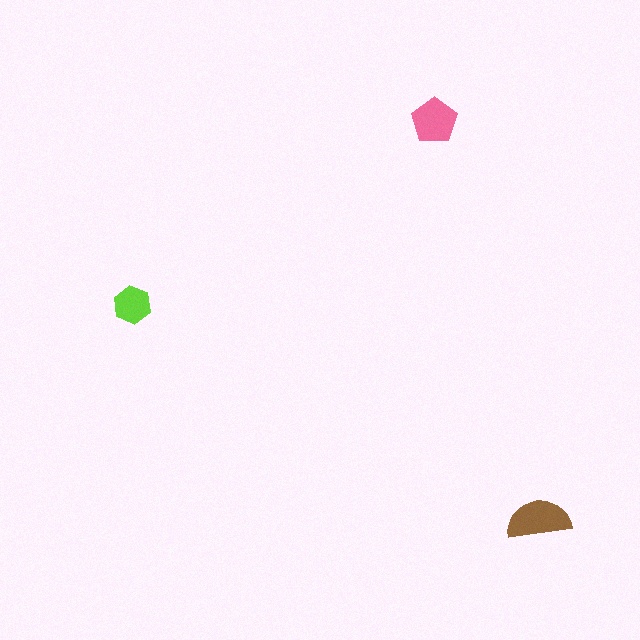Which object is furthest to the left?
The lime hexagon is leftmost.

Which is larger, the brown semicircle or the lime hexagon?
The brown semicircle.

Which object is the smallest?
The lime hexagon.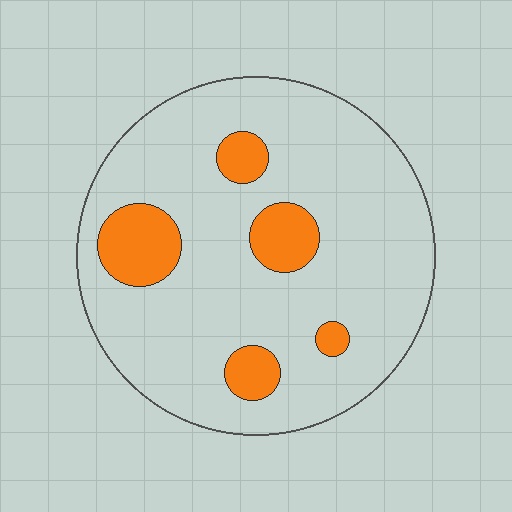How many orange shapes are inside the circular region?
5.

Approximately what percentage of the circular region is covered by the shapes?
Approximately 15%.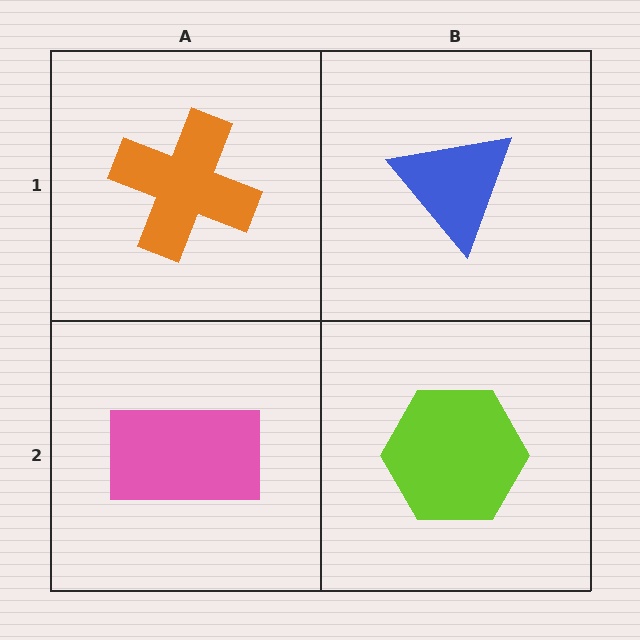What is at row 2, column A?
A pink rectangle.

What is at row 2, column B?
A lime hexagon.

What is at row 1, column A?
An orange cross.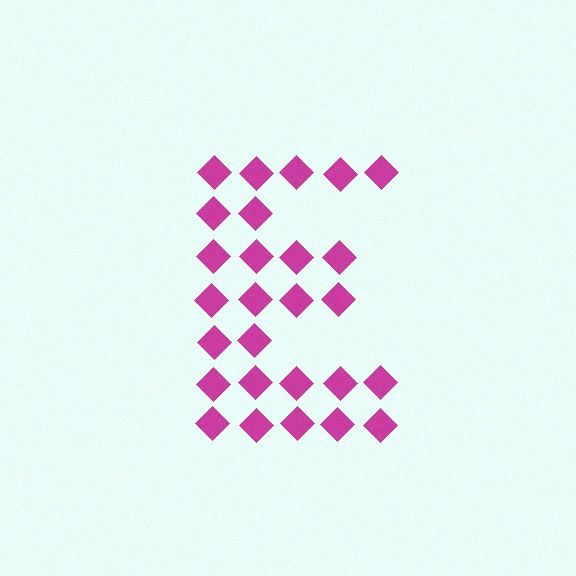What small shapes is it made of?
It is made of small diamonds.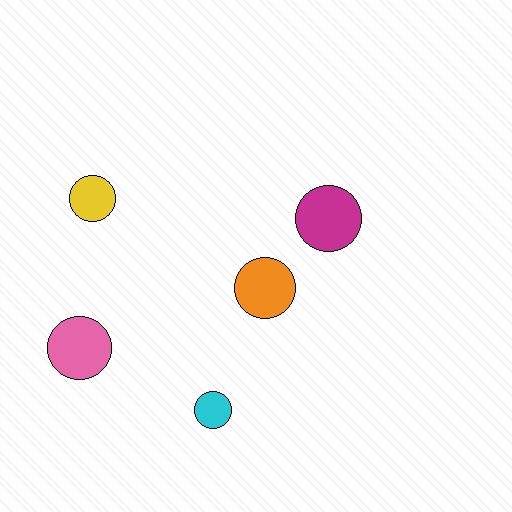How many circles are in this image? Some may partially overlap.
There are 5 circles.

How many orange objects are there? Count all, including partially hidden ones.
There is 1 orange object.